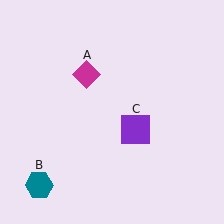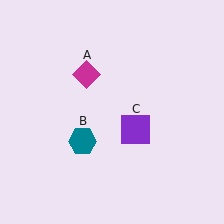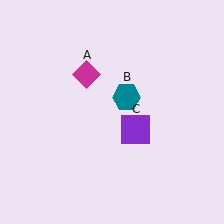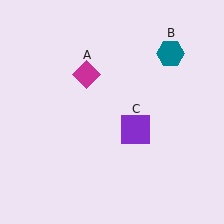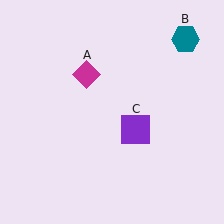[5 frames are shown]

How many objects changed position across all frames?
1 object changed position: teal hexagon (object B).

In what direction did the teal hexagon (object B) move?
The teal hexagon (object B) moved up and to the right.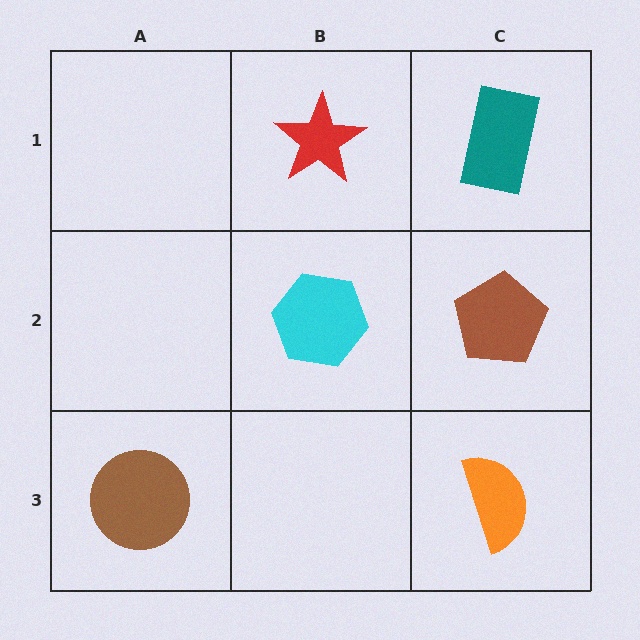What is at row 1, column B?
A red star.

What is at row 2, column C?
A brown pentagon.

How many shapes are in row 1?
2 shapes.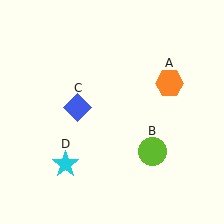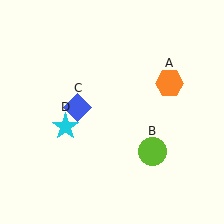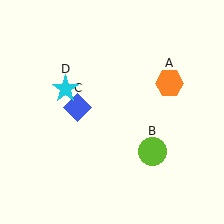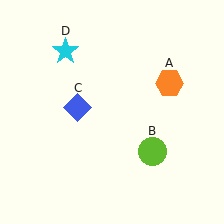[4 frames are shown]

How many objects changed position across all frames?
1 object changed position: cyan star (object D).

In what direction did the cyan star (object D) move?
The cyan star (object D) moved up.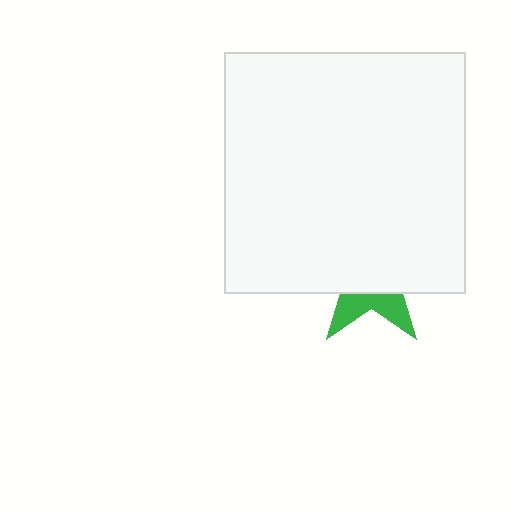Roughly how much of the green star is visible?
A small part of it is visible (roughly 31%).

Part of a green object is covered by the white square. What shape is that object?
It is a star.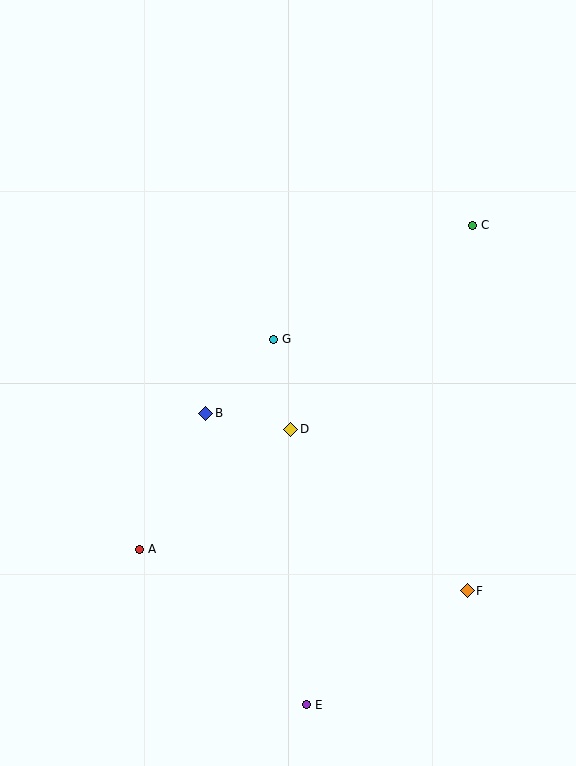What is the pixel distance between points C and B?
The distance between C and B is 326 pixels.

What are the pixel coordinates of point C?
Point C is at (472, 225).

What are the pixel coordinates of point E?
Point E is at (306, 705).